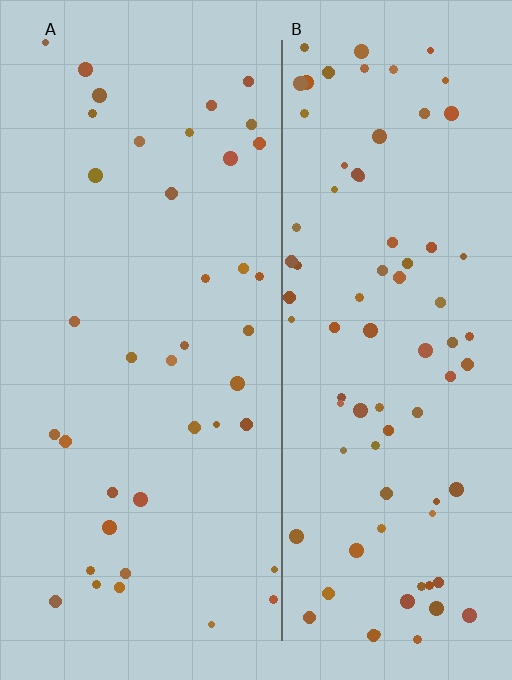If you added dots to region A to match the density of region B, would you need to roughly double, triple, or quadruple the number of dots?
Approximately double.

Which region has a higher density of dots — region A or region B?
B (the right).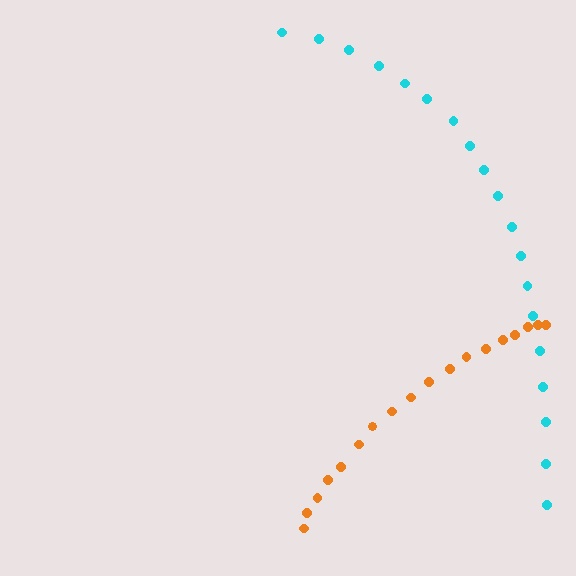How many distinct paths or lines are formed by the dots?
There are 2 distinct paths.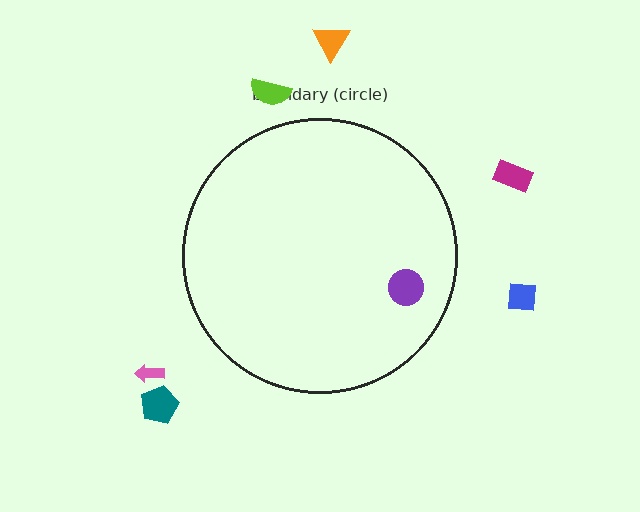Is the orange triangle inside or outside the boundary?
Outside.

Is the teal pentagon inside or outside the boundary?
Outside.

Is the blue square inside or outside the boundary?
Outside.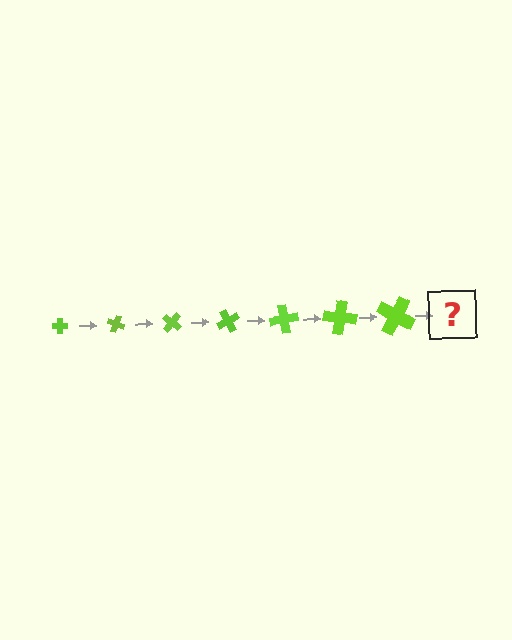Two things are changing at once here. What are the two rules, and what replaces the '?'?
The two rules are that the cross grows larger each step and it rotates 20 degrees each step. The '?' should be a cross, larger than the previous one and rotated 140 degrees from the start.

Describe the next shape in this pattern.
It should be a cross, larger than the previous one and rotated 140 degrees from the start.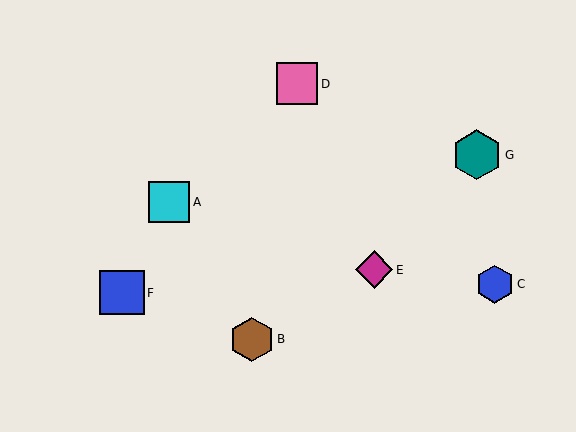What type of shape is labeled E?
Shape E is a magenta diamond.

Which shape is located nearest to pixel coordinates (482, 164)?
The teal hexagon (labeled G) at (477, 155) is nearest to that location.